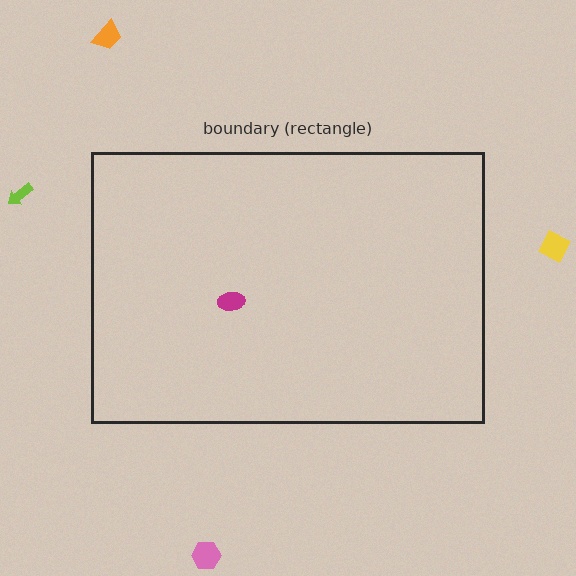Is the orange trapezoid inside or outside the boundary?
Outside.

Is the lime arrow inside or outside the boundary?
Outside.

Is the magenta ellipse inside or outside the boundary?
Inside.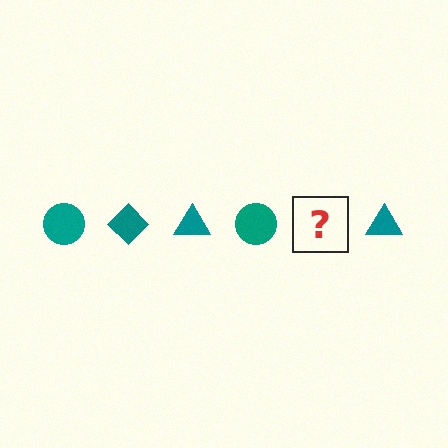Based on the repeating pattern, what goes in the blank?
The blank should be a teal diamond.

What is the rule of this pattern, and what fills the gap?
The rule is that the pattern cycles through circle, diamond, triangle shapes in teal. The gap should be filled with a teal diamond.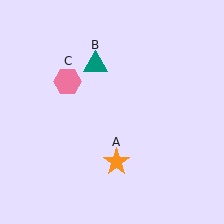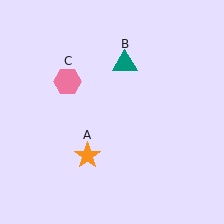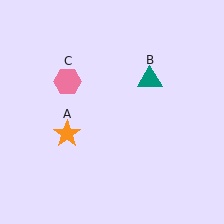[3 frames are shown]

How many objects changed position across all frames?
2 objects changed position: orange star (object A), teal triangle (object B).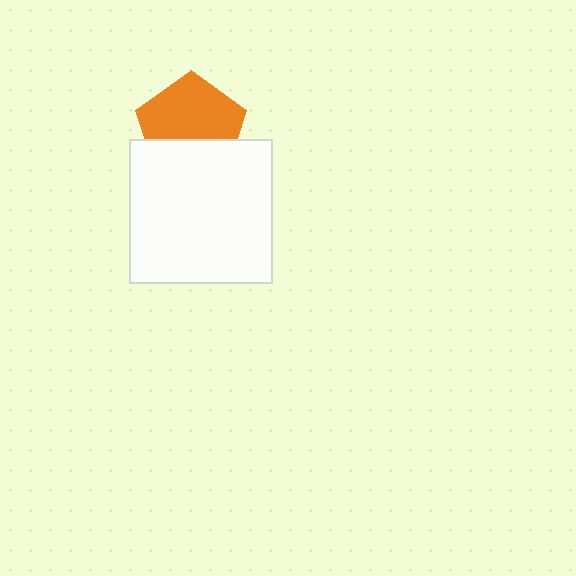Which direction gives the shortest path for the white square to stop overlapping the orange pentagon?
Moving down gives the shortest separation.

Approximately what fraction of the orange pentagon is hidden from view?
Roughly 36% of the orange pentagon is hidden behind the white square.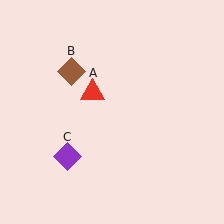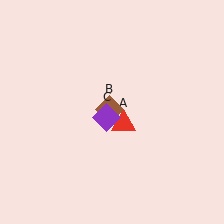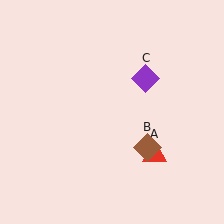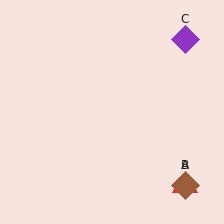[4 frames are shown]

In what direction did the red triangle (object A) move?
The red triangle (object A) moved down and to the right.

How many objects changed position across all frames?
3 objects changed position: red triangle (object A), brown diamond (object B), purple diamond (object C).